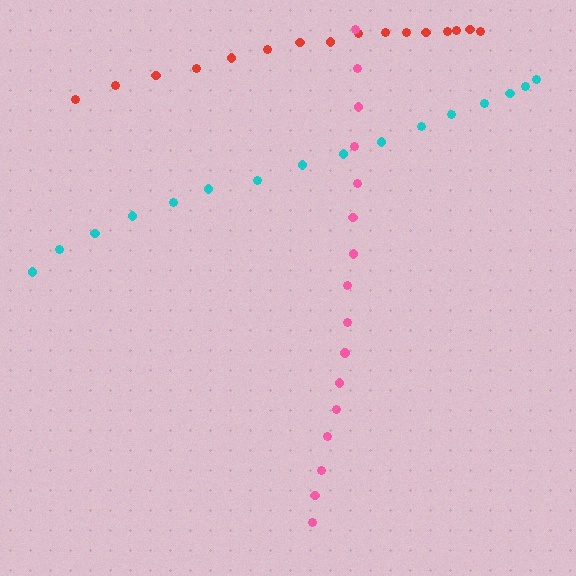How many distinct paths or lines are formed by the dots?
There are 3 distinct paths.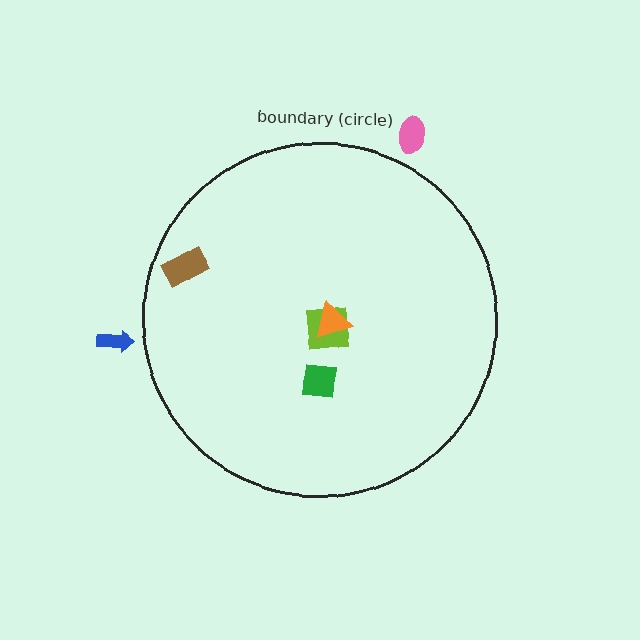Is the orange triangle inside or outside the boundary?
Inside.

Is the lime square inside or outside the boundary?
Inside.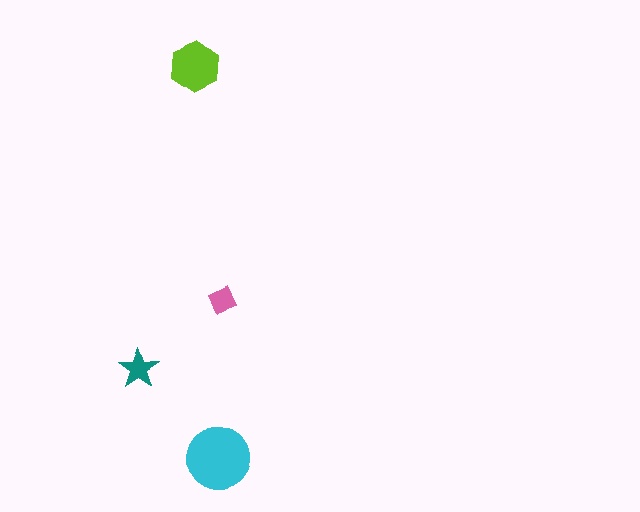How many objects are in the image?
There are 4 objects in the image.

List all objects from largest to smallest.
The cyan circle, the lime hexagon, the teal star, the pink diamond.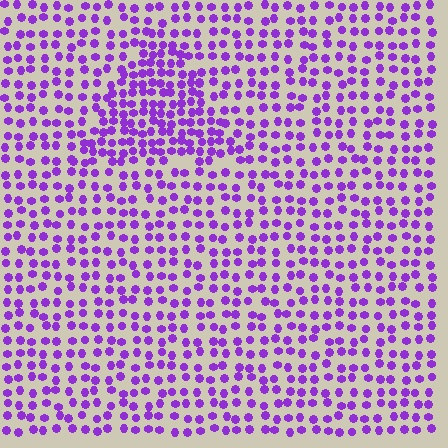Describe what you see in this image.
The image contains small purple elements arranged at two different densities. A triangle-shaped region is visible where the elements are more densely packed than the surrounding area.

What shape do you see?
I see a triangle.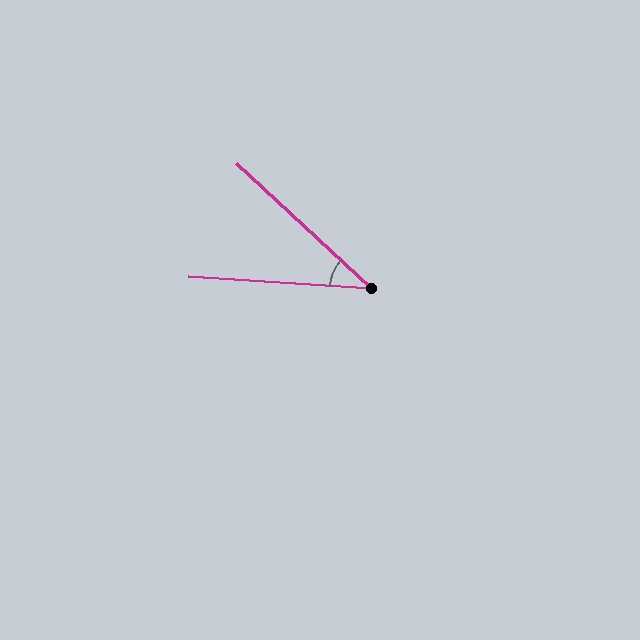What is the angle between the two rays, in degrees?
Approximately 39 degrees.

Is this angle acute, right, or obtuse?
It is acute.